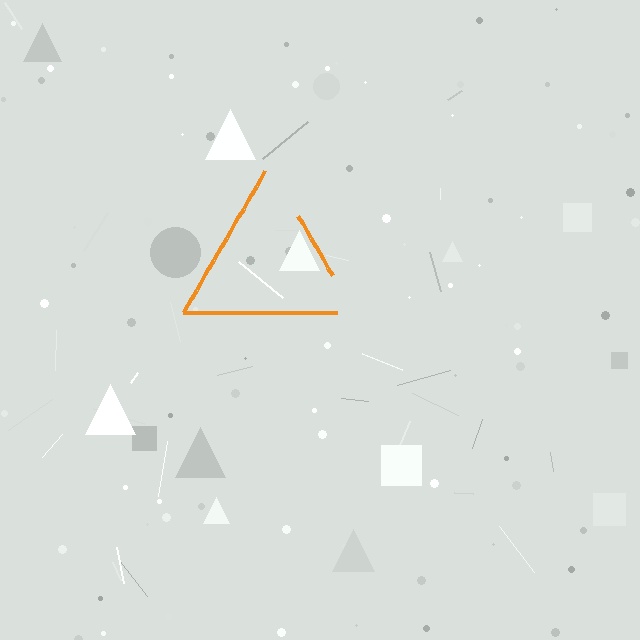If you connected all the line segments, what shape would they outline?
They would outline a triangle.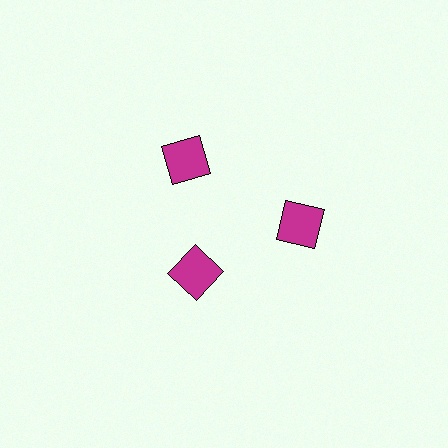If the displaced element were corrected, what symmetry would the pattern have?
It would have 3-fold rotational symmetry — the pattern would map onto itself every 120 degrees.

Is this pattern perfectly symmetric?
No. The 3 magenta squares are arranged in a ring, but one element near the 7 o'clock position is pulled inward toward the center, breaking the 3-fold rotational symmetry.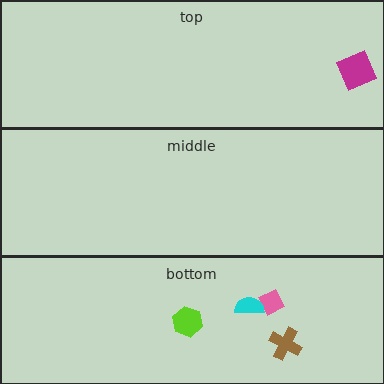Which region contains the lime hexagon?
The bottom region.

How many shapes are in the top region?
1.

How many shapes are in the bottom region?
4.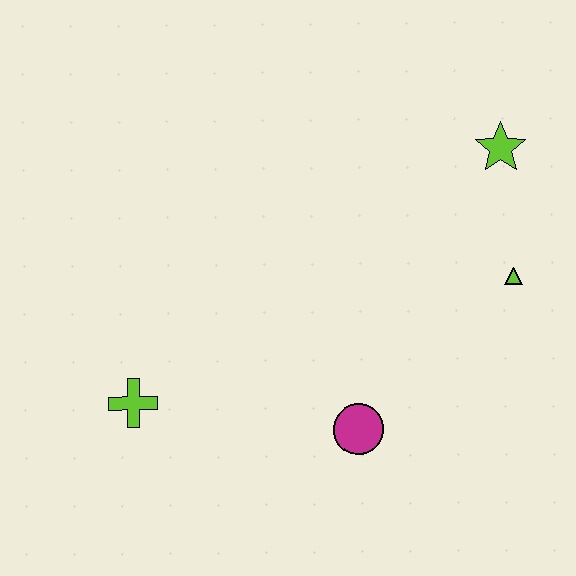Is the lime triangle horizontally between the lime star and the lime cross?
No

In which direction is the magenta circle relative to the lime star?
The magenta circle is below the lime star.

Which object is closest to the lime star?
The lime triangle is closest to the lime star.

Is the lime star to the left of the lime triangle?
Yes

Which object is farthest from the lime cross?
The lime star is farthest from the lime cross.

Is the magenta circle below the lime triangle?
Yes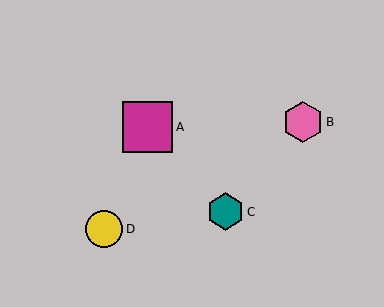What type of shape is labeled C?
Shape C is a teal hexagon.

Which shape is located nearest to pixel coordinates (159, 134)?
The magenta square (labeled A) at (148, 127) is nearest to that location.